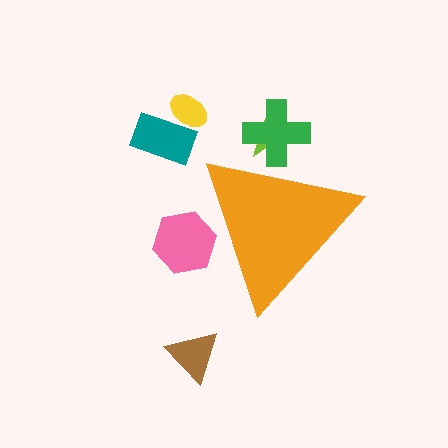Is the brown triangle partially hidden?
No, the brown triangle is fully visible.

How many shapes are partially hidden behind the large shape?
3 shapes are partially hidden.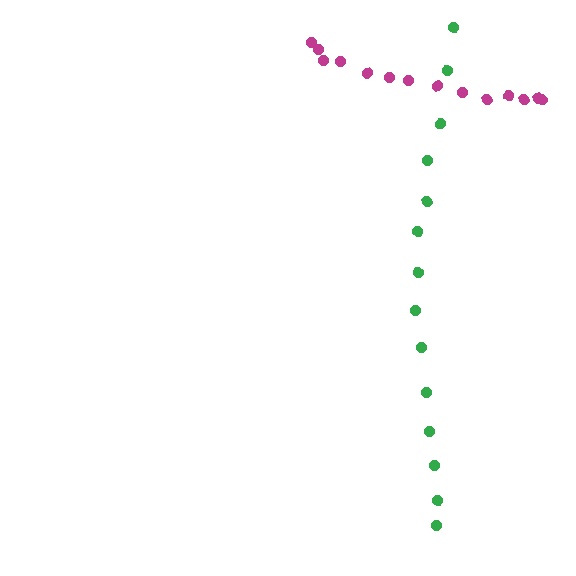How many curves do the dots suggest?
There are 2 distinct paths.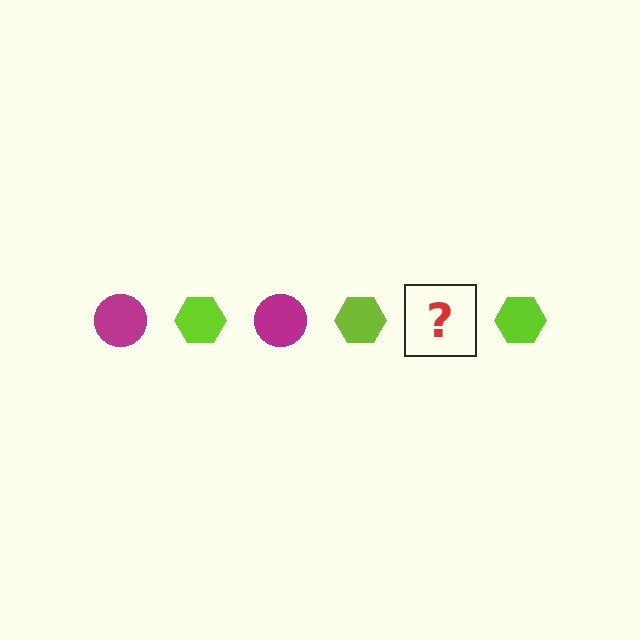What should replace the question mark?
The question mark should be replaced with a magenta circle.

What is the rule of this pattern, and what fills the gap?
The rule is that the pattern alternates between magenta circle and lime hexagon. The gap should be filled with a magenta circle.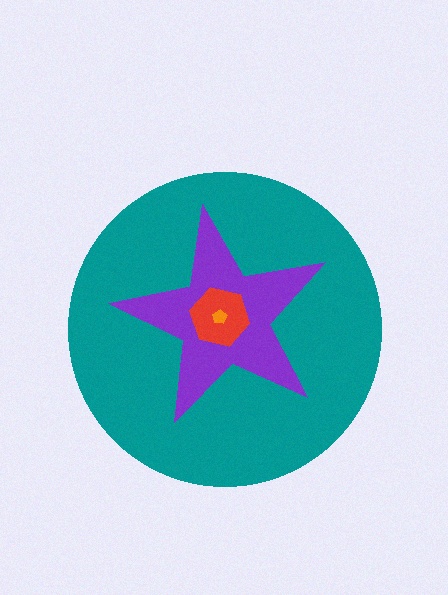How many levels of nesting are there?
4.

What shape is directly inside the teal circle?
The purple star.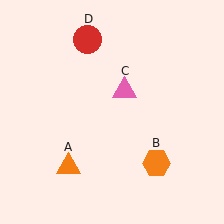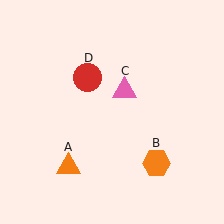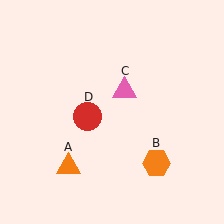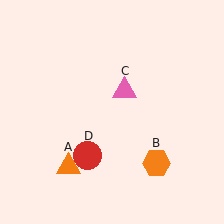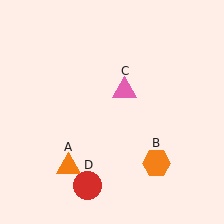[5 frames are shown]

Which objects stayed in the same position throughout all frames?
Orange triangle (object A) and orange hexagon (object B) and pink triangle (object C) remained stationary.